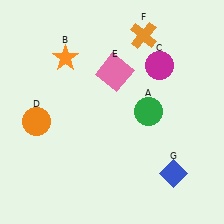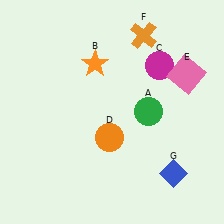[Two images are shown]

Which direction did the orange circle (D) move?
The orange circle (D) moved right.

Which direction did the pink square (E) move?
The pink square (E) moved right.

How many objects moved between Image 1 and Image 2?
3 objects moved between the two images.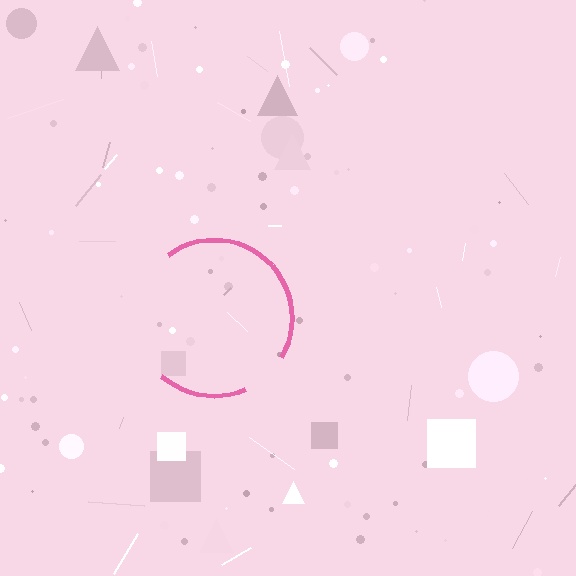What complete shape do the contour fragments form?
The contour fragments form a circle.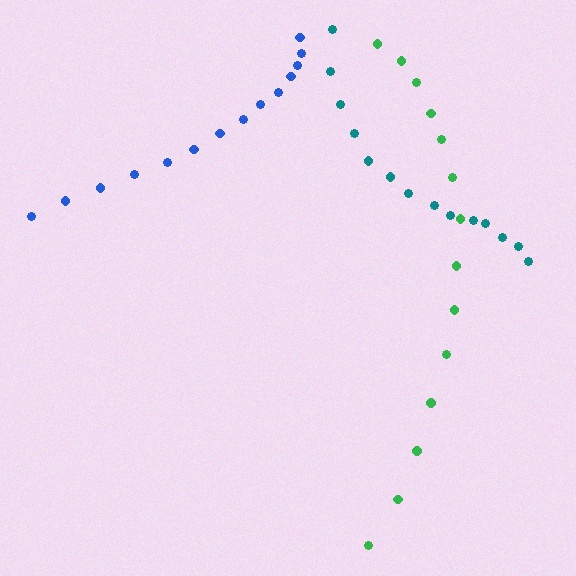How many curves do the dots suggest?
There are 3 distinct paths.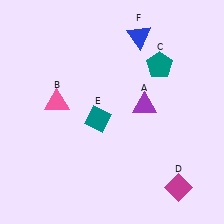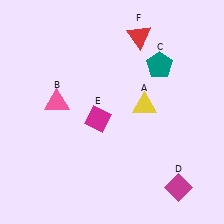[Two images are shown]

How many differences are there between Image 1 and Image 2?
There are 3 differences between the two images.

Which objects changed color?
A changed from purple to yellow. E changed from teal to magenta. F changed from blue to red.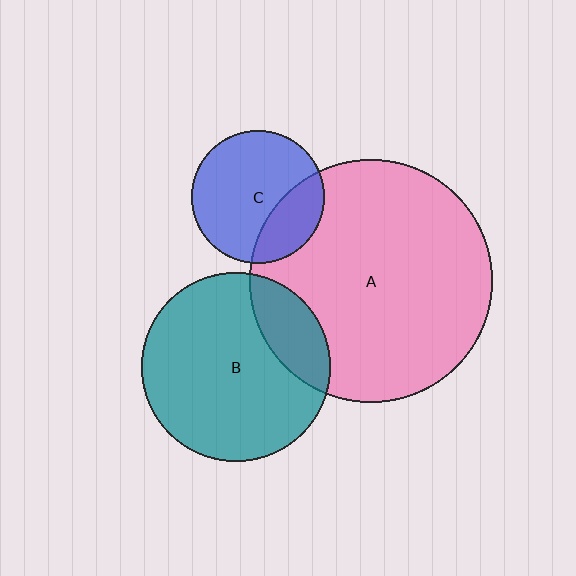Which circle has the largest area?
Circle A (pink).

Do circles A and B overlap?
Yes.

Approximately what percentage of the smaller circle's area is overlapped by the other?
Approximately 20%.